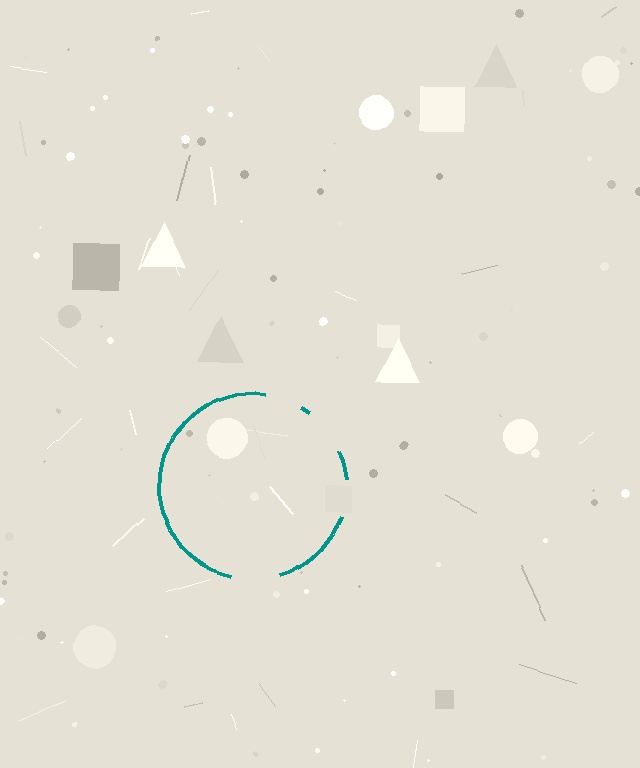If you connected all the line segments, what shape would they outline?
They would outline a circle.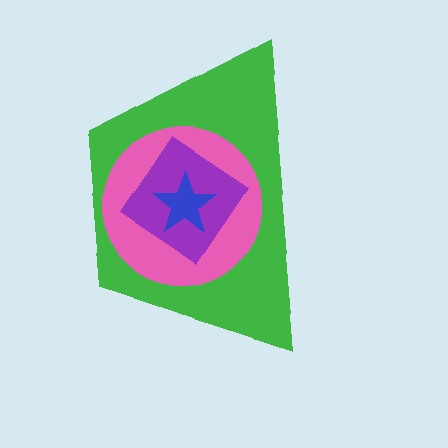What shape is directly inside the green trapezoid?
The pink circle.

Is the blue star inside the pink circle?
Yes.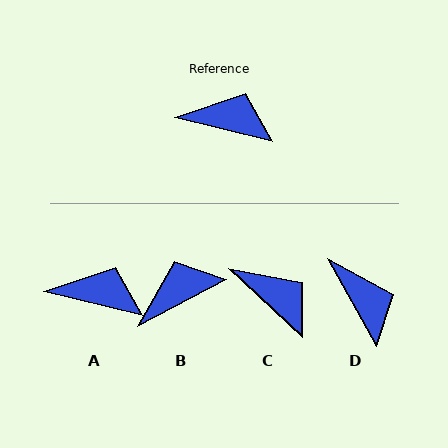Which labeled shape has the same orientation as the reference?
A.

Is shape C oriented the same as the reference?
No, it is off by about 30 degrees.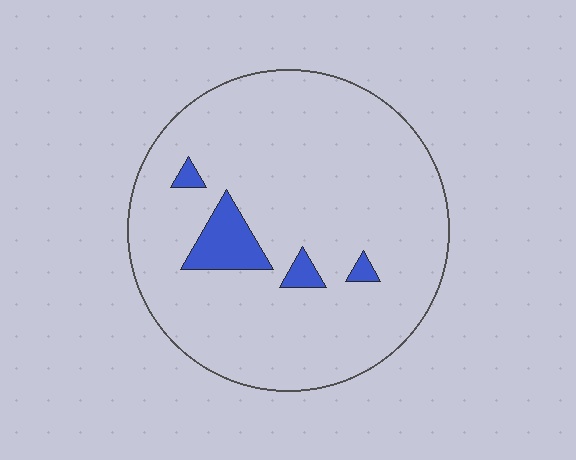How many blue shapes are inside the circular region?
4.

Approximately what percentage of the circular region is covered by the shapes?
Approximately 5%.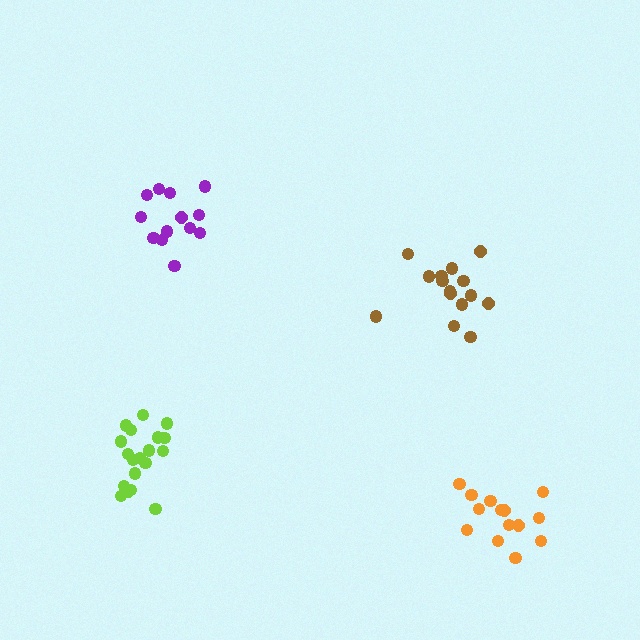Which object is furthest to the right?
The orange cluster is rightmost.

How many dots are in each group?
Group 1: 15 dots, Group 2: 19 dots, Group 3: 14 dots, Group 4: 13 dots (61 total).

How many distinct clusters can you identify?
There are 4 distinct clusters.